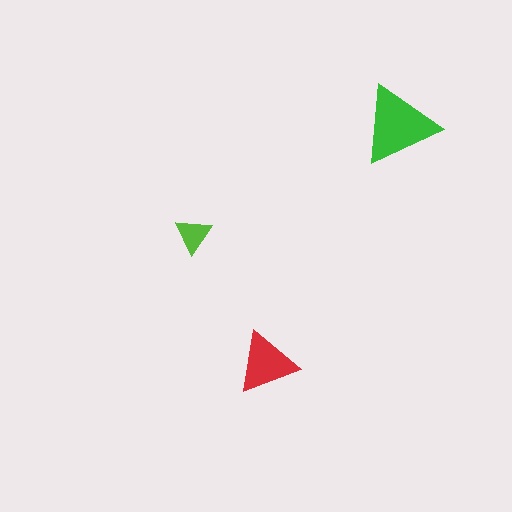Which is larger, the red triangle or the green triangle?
The green one.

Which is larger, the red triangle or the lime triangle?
The red one.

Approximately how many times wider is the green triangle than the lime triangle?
About 2 times wider.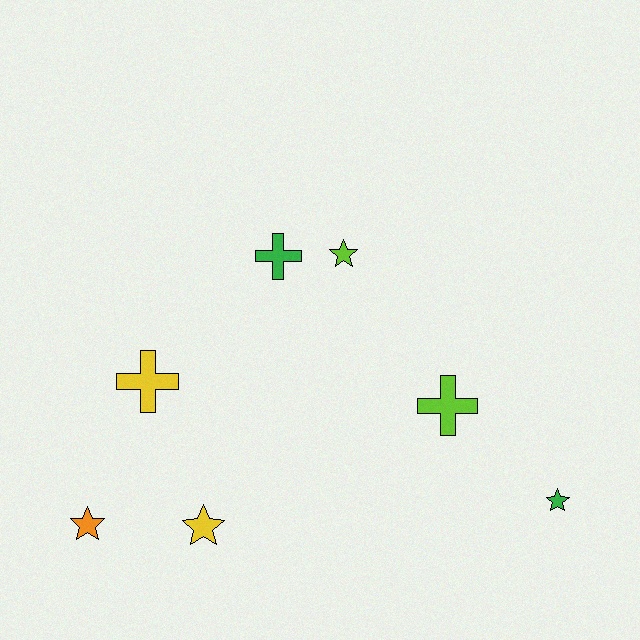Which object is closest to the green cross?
The lime star is closest to the green cross.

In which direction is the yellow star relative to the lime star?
The yellow star is below the lime star.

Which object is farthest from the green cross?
The green star is farthest from the green cross.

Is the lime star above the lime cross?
Yes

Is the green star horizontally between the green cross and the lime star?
No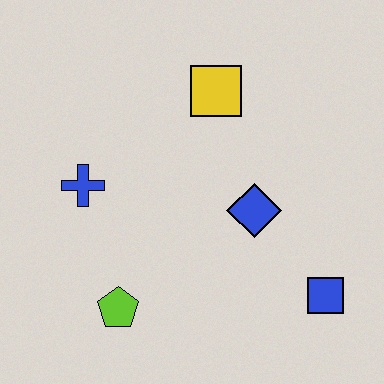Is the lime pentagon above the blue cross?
No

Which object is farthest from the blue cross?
The blue square is farthest from the blue cross.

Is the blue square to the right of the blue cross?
Yes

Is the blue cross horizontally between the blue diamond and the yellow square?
No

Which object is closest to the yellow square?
The blue diamond is closest to the yellow square.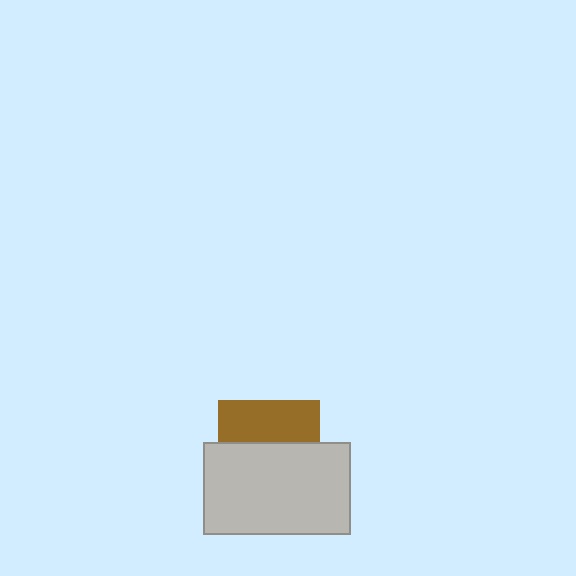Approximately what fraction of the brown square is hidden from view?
Roughly 59% of the brown square is hidden behind the light gray rectangle.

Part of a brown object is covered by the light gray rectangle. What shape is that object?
It is a square.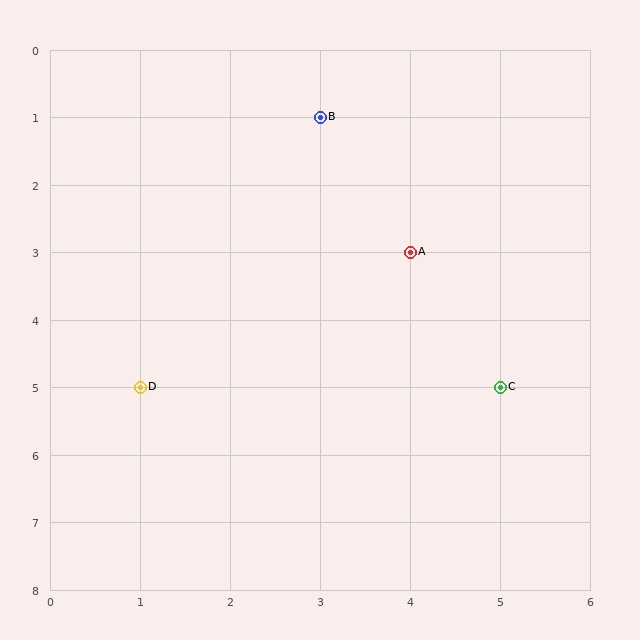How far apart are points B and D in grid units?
Points B and D are 2 columns and 4 rows apart (about 4.5 grid units diagonally).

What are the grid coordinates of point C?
Point C is at grid coordinates (5, 5).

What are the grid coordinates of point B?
Point B is at grid coordinates (3, 1).